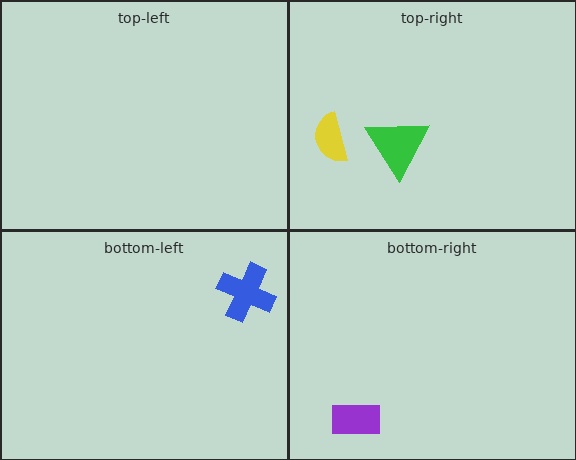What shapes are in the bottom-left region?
The blue cross.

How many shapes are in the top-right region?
2.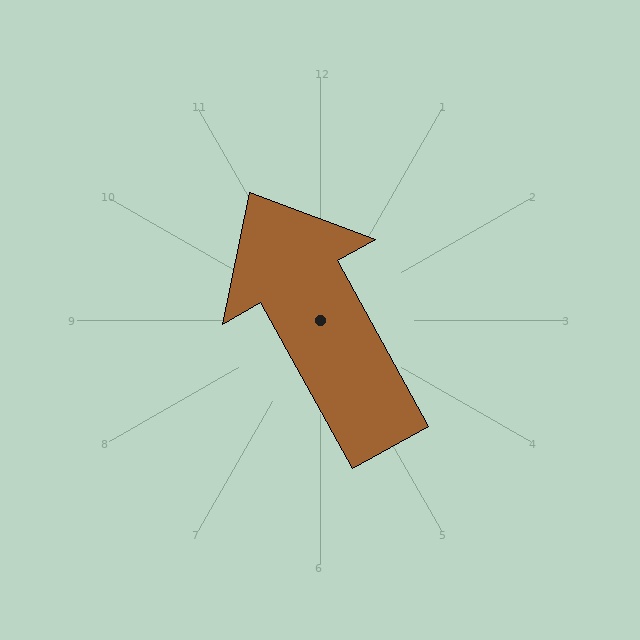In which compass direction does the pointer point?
Northwest.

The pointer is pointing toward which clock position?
Roughly 11 o'clock.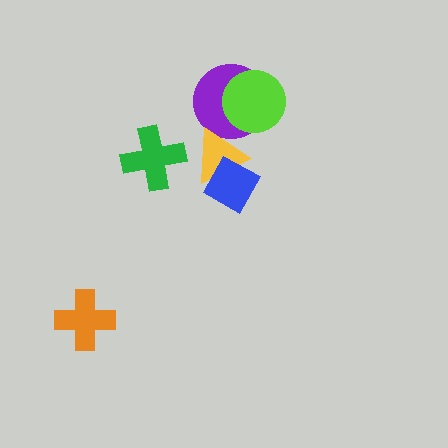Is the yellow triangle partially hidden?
Yes, it is partially covered by another shape.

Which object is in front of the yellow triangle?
The blue diamond is in front of the yellow triangle.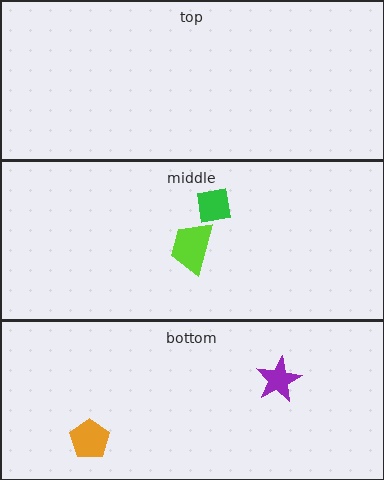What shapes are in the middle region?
The green square, the lime trapezoid.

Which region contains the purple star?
The bottom region.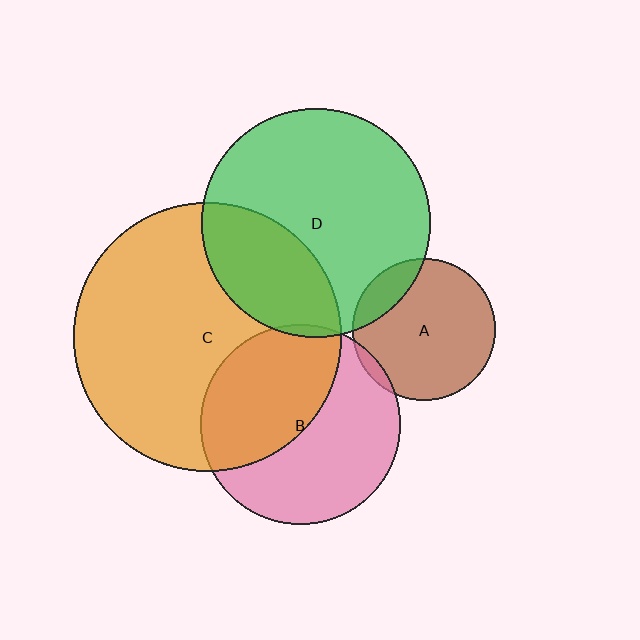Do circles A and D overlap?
Yes.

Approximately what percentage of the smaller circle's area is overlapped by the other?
Approximately 15%.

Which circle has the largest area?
Circle C (orange).